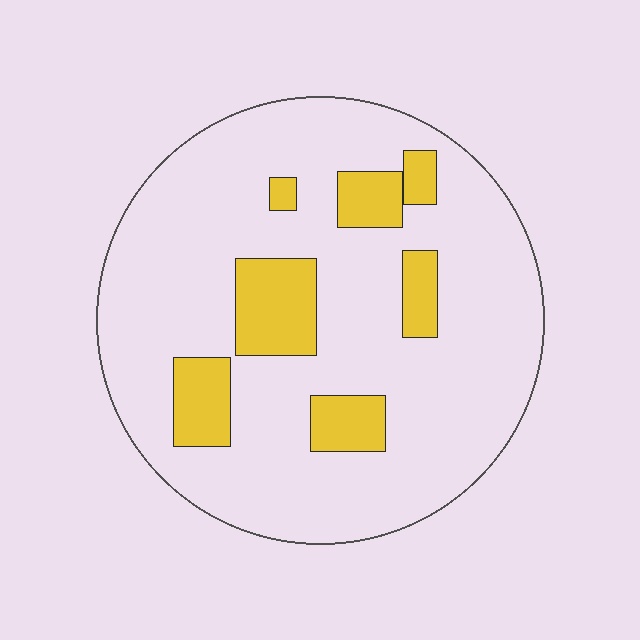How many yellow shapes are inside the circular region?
7.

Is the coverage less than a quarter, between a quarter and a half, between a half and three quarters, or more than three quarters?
Less than a quarter.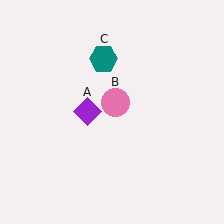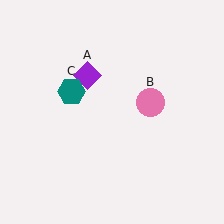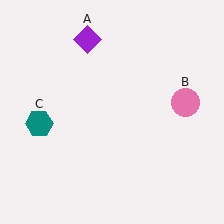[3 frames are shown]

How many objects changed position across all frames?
3 objects changed position: purple diamond (object A), pink circle (object B), teal hexagon (object C).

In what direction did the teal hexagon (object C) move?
The teal hexagon (object C) moved down and to the left.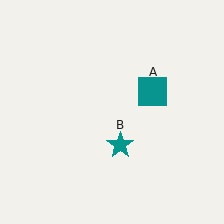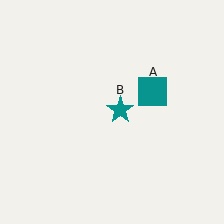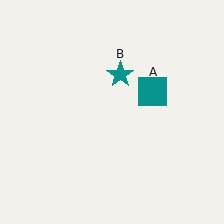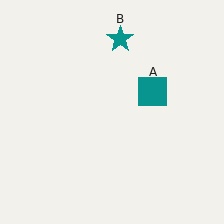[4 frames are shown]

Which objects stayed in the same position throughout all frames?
Teal square (object A) remained stationary.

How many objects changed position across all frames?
1 object changed position: teal star (object B).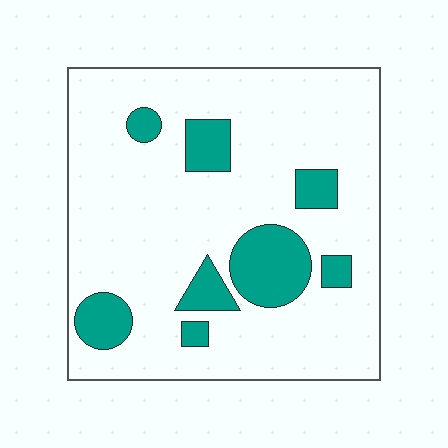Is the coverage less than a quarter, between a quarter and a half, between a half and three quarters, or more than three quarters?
Less than a quarter.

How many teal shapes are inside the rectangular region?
8.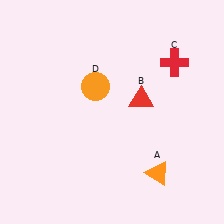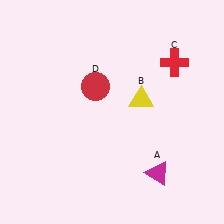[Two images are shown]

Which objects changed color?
A changed from orange to magenta. B changed from red to yellow. D changed from orange to red.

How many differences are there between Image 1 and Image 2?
There are 3 differences between the two images.